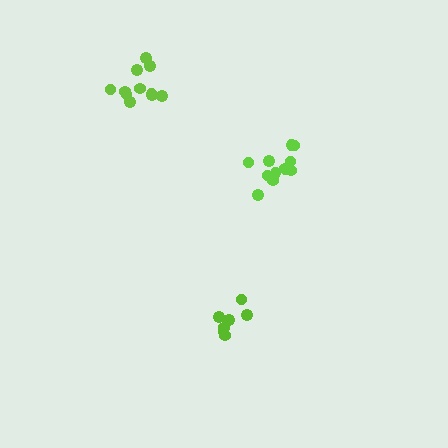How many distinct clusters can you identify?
There are 3 distinct clusters.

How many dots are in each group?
Group 1: 12 dots, Group 2: 7 dots, Group 3: 12 dots (31 total).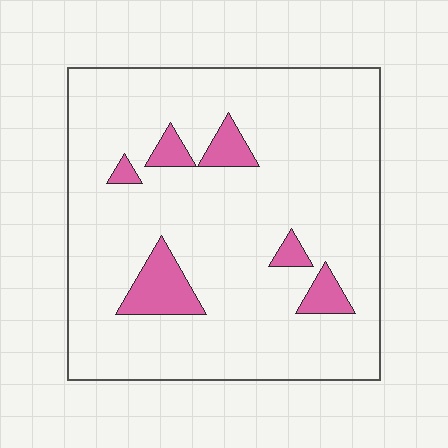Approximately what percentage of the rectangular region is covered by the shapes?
Approximately 10%.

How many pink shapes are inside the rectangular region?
6.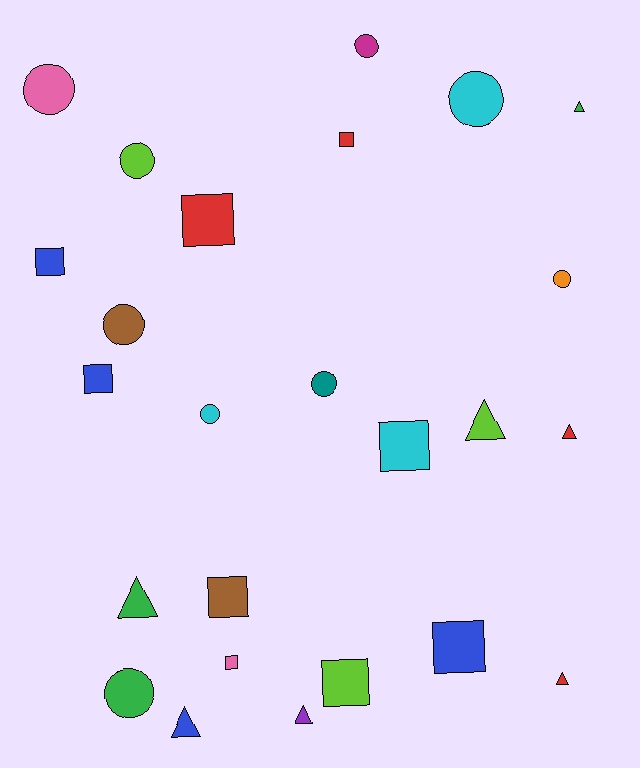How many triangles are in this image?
There are 7 triangles.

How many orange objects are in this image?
There is 1 orange object.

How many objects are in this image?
There are 25 objects.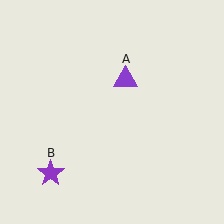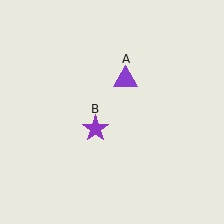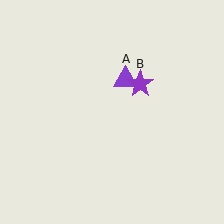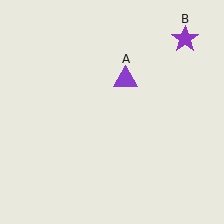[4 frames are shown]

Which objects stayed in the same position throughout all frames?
Purple triangle (object A) remained stationary.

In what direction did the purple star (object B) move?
The purple star (object B) moved up and to the right.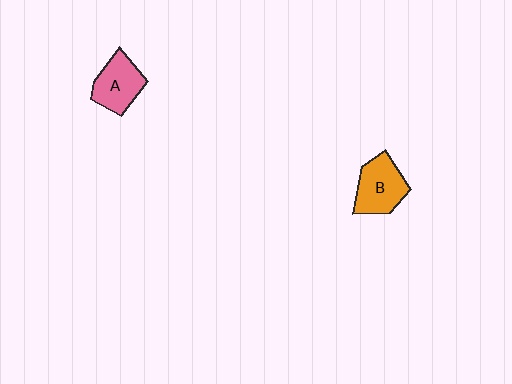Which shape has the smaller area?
Shape A (pink).